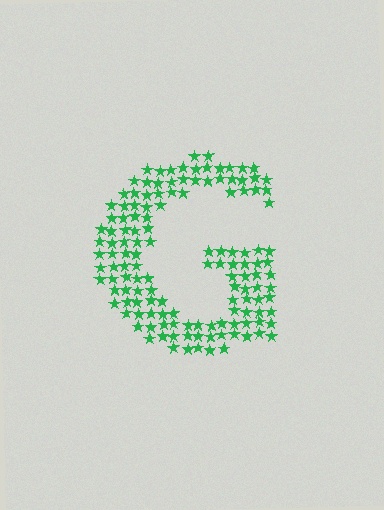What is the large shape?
The large shape is the letter G.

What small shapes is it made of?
It is made of small stars.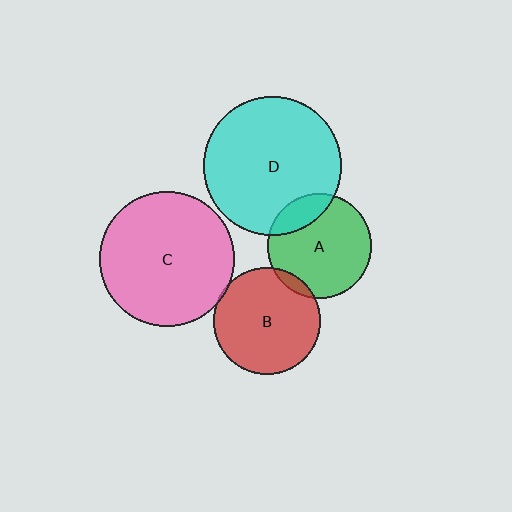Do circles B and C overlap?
Yes.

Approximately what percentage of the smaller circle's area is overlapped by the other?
Approximately 5%.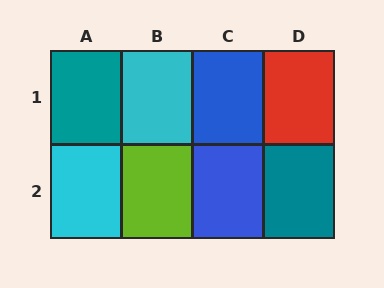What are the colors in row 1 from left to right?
Teal, cyan, blue, red.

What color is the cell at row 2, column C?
Blue.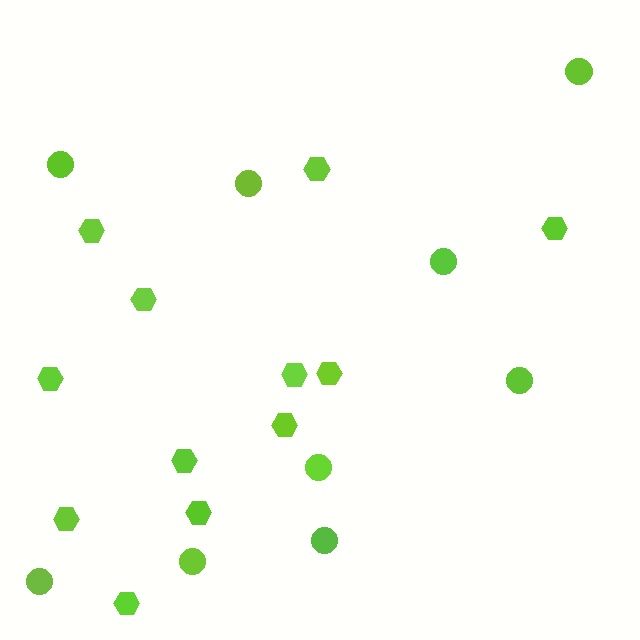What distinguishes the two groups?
There are 2 groups: one group of hexagons (12) and one group of circles (9).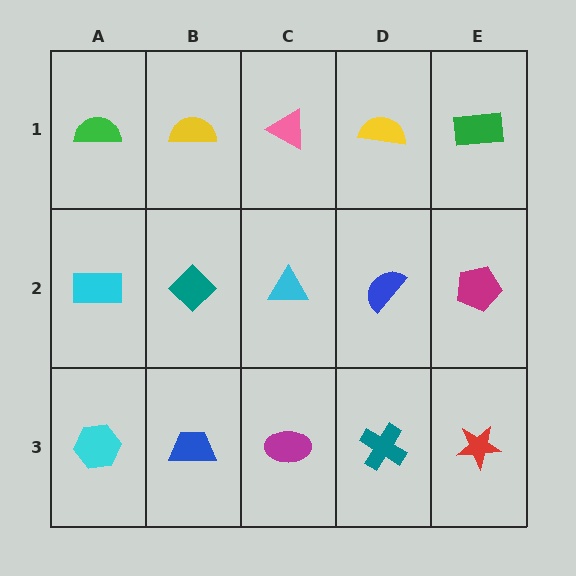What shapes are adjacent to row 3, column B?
A teal diamond (row 2, column B), a cyan hexagon (row 3, column A), a magenta ellipse (row 3, column C).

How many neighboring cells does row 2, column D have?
4.